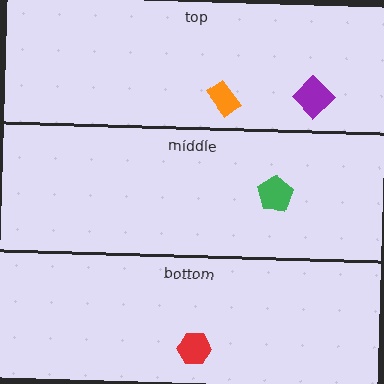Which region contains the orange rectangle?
The top region.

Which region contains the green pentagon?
The middle region.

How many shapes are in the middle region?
1.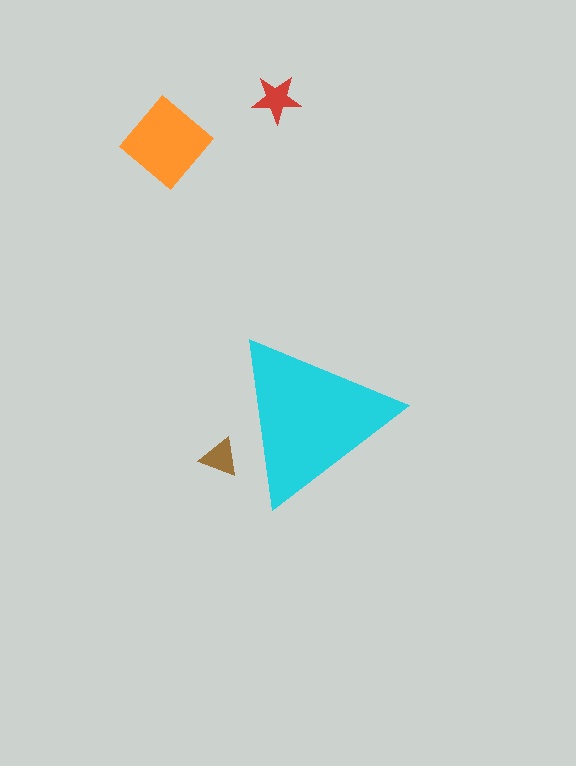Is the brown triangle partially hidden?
Yes, the brown triangle is partially hidden behind the cyan triangle.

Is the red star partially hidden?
No, the red star is fully visible.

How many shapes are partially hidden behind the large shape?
1 shape is partially hidden.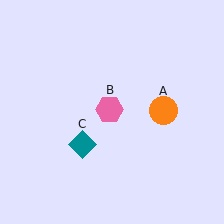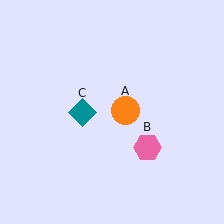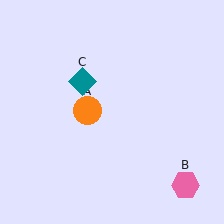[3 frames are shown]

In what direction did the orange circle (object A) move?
The orange circle (object A) moved left.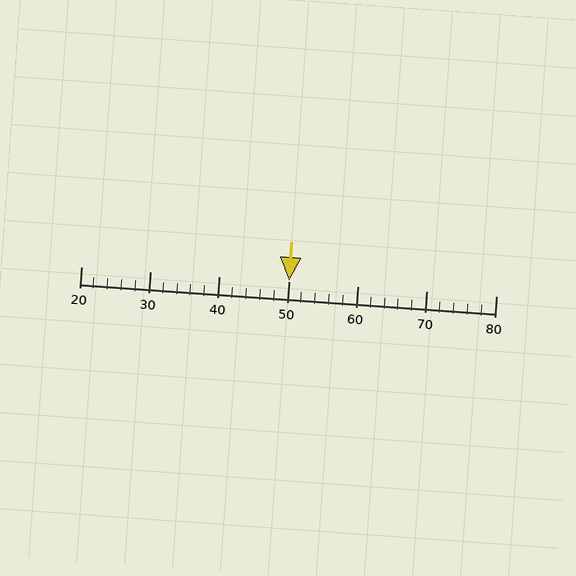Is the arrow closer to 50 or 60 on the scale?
The arrow is closer to 50.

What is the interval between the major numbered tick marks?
The major tick marks are spaced 10 units apart.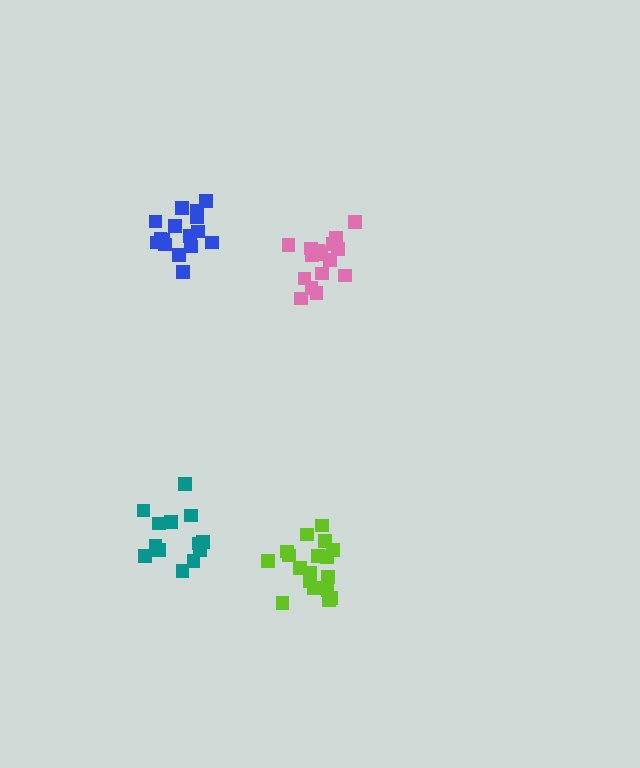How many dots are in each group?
Group 1: 18 dots, Group 2: 18 dots, Group 3: 13 dots, Group 4: 16 dots (65 total).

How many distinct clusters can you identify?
There are 4 distinct clusters.